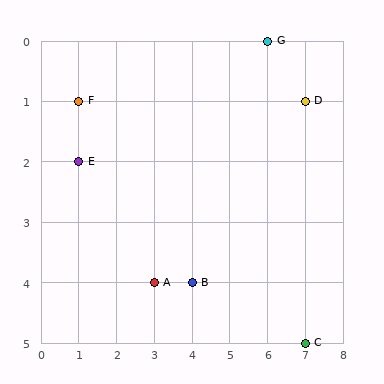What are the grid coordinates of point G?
Point G is at grid coordinates (6, 0).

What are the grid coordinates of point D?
Point D is at grid coordinates (7, 1).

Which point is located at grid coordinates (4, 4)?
Point B is at (4, 4).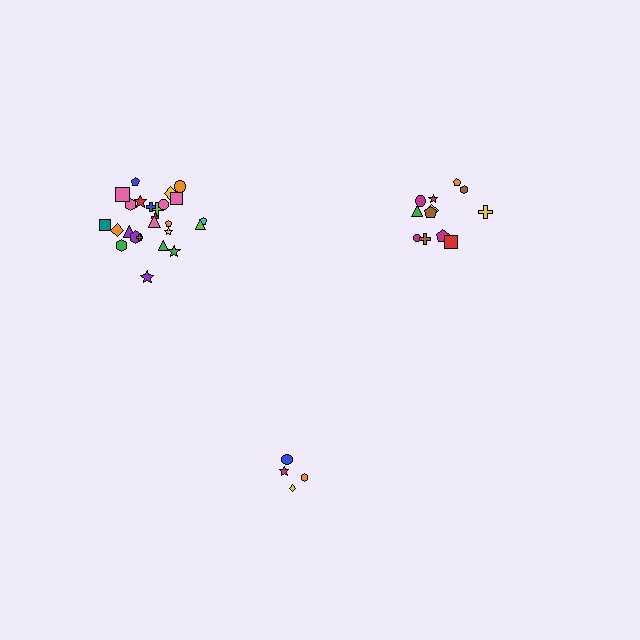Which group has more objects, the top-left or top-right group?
The top-left group.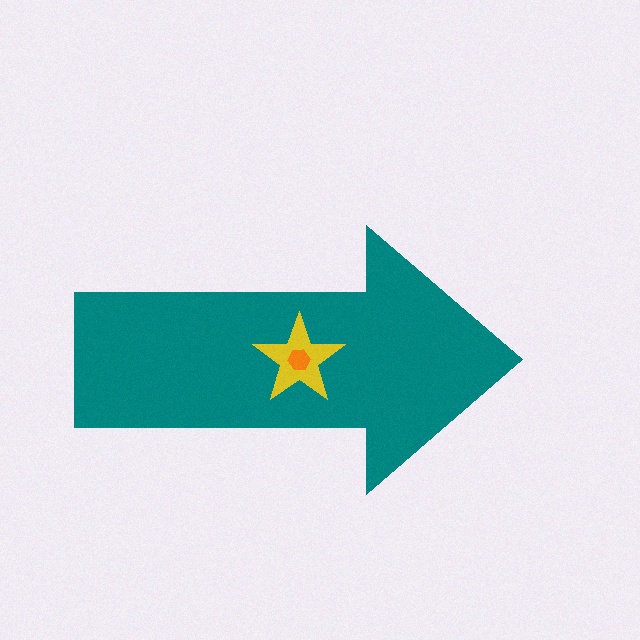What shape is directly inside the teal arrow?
The yellow star.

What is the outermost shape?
The teal arrow.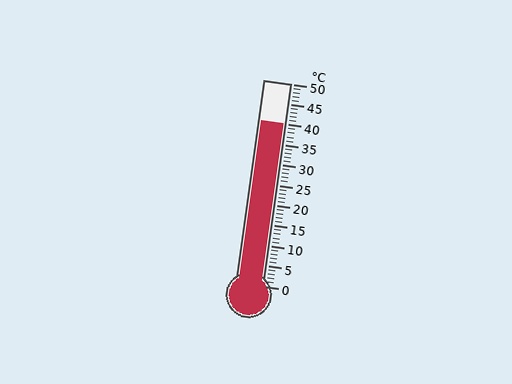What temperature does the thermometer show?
The thermometer shows approximately 40°C.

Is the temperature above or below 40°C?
The temperature is at 40°C.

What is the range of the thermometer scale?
The thermometer scale ranges from 0°C to 50°C.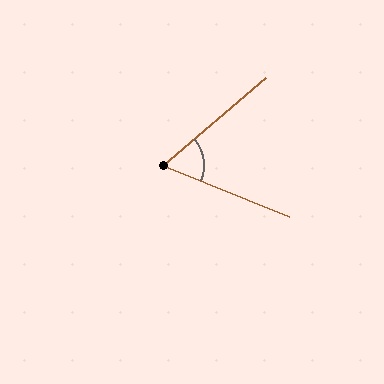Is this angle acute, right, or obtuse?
It is acute.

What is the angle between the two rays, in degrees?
Approximately 63 degrees.